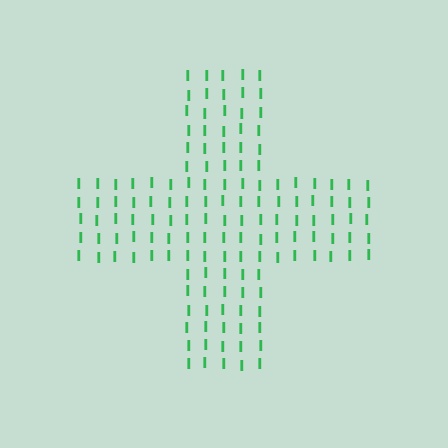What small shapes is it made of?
It is made of small letter I's.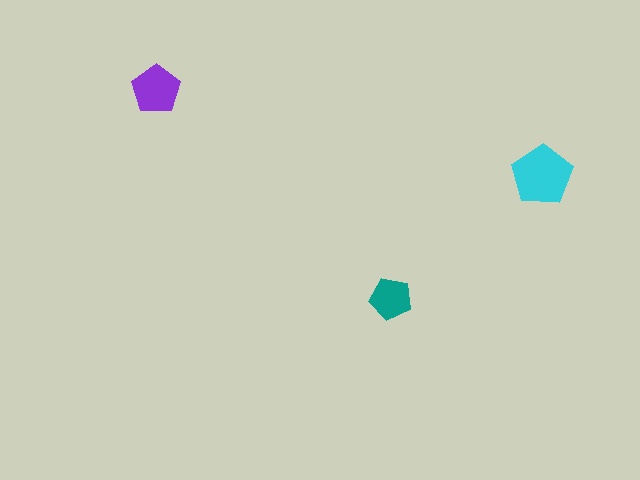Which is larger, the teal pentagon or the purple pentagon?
The purple one.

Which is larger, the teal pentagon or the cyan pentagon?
The cyan one.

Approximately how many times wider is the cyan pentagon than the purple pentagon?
About 1.5 times wider.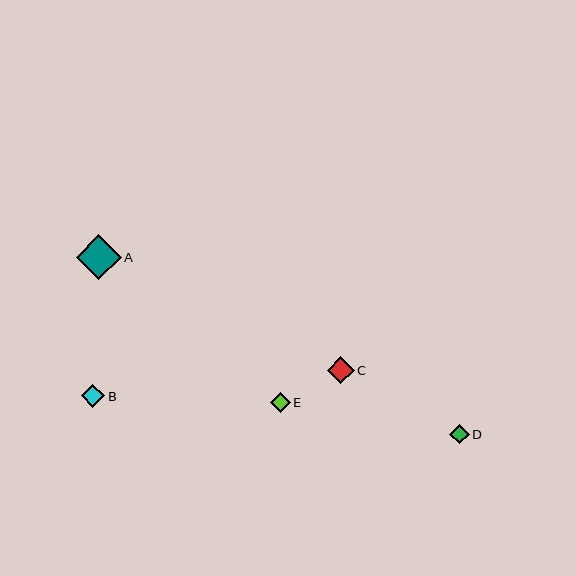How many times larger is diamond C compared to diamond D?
Diamond C is approximately 1.4 times the size of diamond D.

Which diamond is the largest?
Diamond A is the largest with a size of approximately 45 pixels.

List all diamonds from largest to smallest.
From largest to smallest: A, C, B, E, D.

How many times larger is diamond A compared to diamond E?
Diamond A is approximately 2.3 times the size of diamond E.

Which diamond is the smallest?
Diamond D is the smallest with a size of approximately 19 pixels.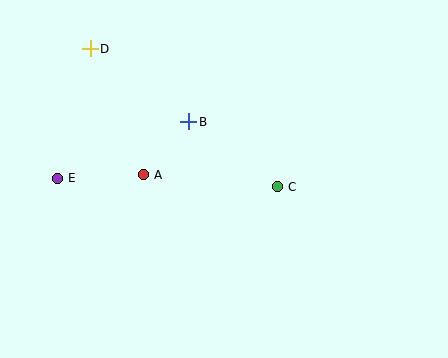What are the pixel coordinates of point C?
Point C is at (278, 187).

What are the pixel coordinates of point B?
Point B is at (189, 122).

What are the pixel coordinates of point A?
Point A is at (144, 175).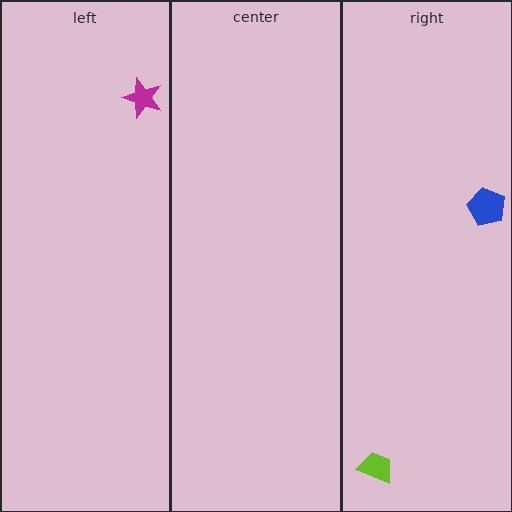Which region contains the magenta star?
The left region.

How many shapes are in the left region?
1.